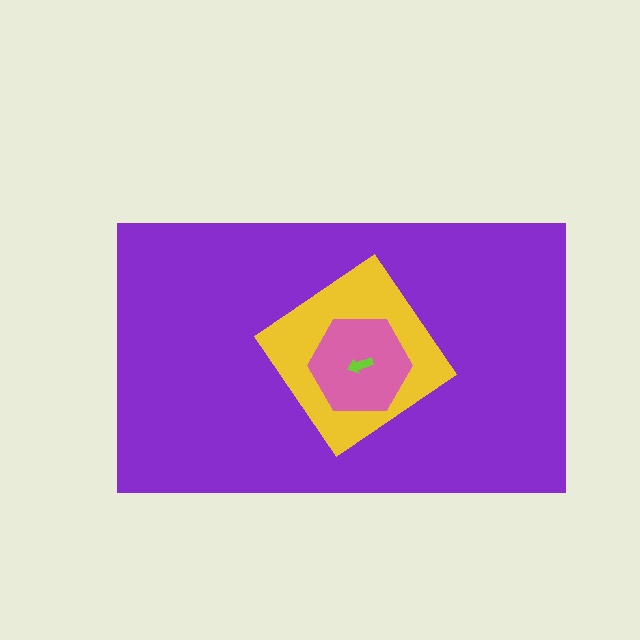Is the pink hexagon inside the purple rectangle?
Yes.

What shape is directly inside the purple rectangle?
The yellow diamond.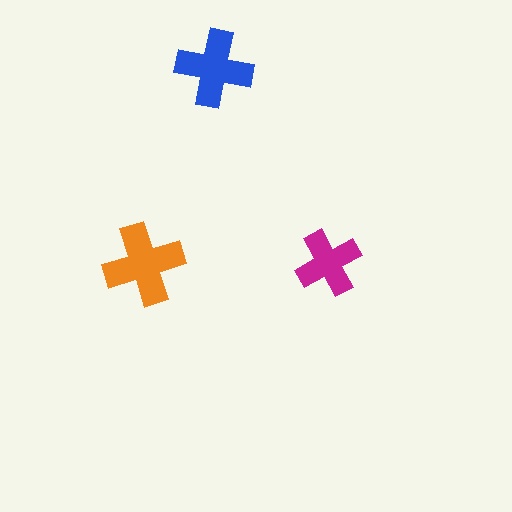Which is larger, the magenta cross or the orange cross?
The orange one.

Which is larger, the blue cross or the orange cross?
The orange one.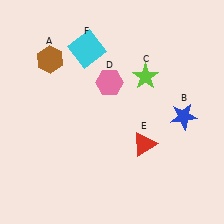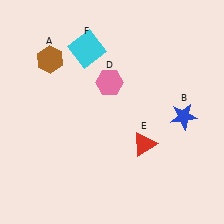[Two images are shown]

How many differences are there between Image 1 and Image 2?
There is 1 difference between the two images.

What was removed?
The lime star (C) was removed in Image 2.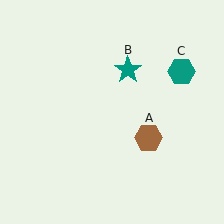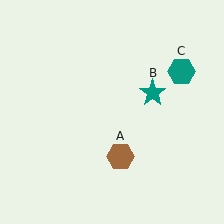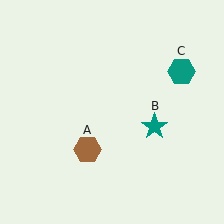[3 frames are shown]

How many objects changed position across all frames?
2 objects changed position: brown hexagon (object A), teal star (object B).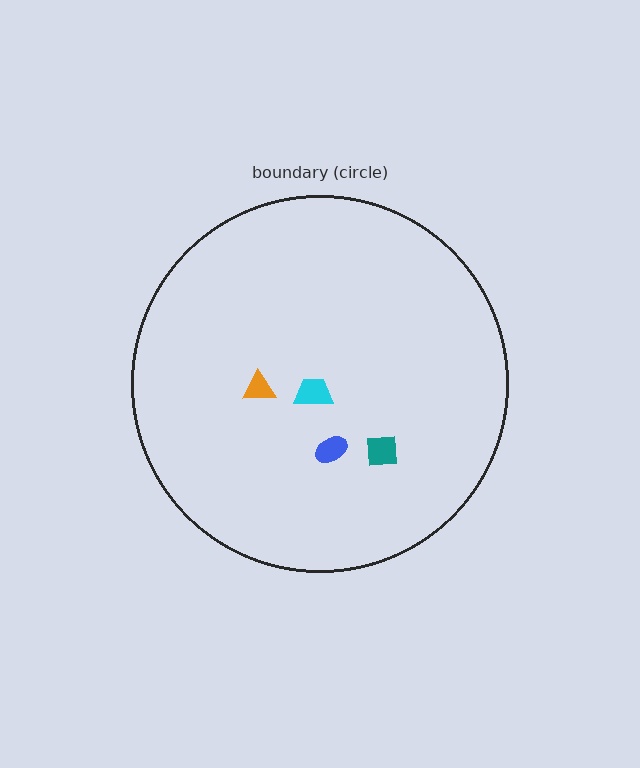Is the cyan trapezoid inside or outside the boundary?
Inside.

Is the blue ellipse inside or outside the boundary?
Inside.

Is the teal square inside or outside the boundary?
Inside.